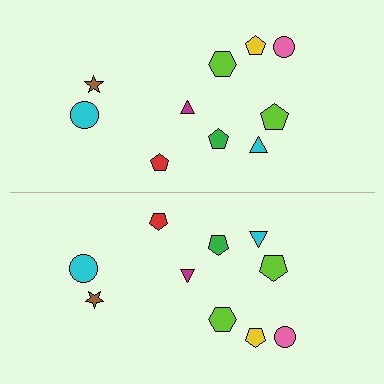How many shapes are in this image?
There are 20 shapes in this image.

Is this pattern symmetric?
Yes, this pattern has bilateral (reflection) symmetry.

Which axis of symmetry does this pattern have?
The pattern has a horizontal axis of symmetry running through the center of the image.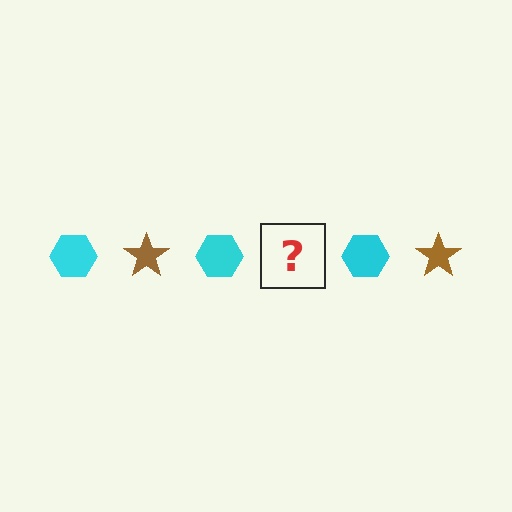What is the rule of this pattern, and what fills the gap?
The rule is that the pattern alternates between cyan hexagon and brown star. The gap should be filled with a brown star.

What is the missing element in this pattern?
The missing element is a brown star.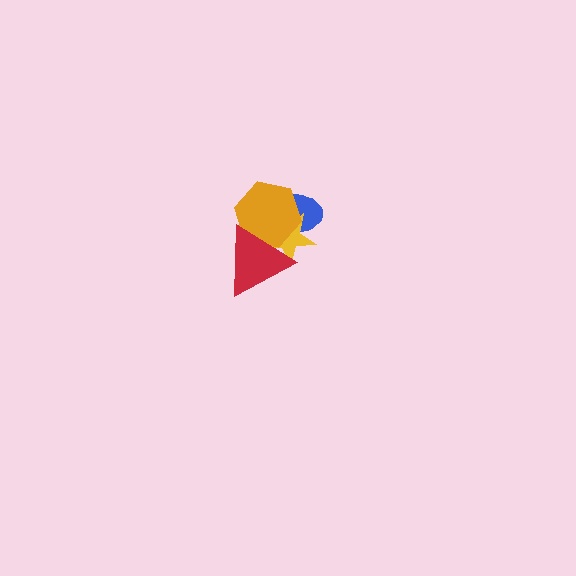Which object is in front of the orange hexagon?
The red triangle is in front of the orange hexagon.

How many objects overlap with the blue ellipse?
3 objects overlap with the blue ellipse.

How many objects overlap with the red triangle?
3 objects overlap with the red triangle.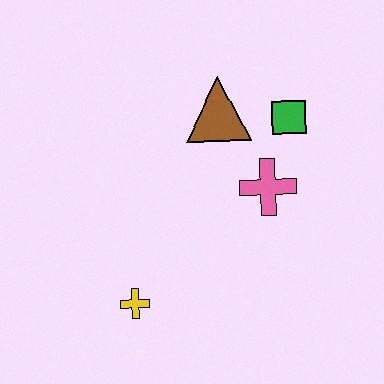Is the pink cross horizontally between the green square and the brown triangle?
Yes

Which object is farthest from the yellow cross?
The green square is farthest from the yellow cross.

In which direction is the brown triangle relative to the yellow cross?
The brown triangle is above the yellow cross.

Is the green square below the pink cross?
No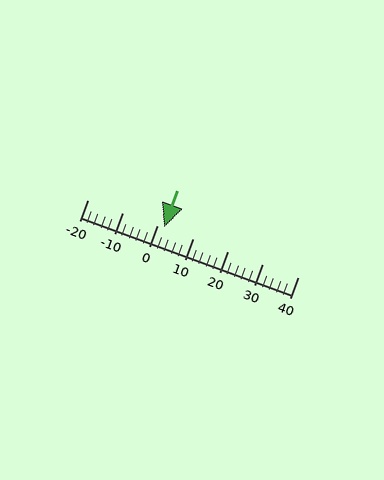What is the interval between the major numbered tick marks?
The major tick marks are spaced 10 units apart.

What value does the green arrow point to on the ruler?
The green arrow points to approximately 2.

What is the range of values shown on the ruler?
The ruler shows values from -20 to 40.